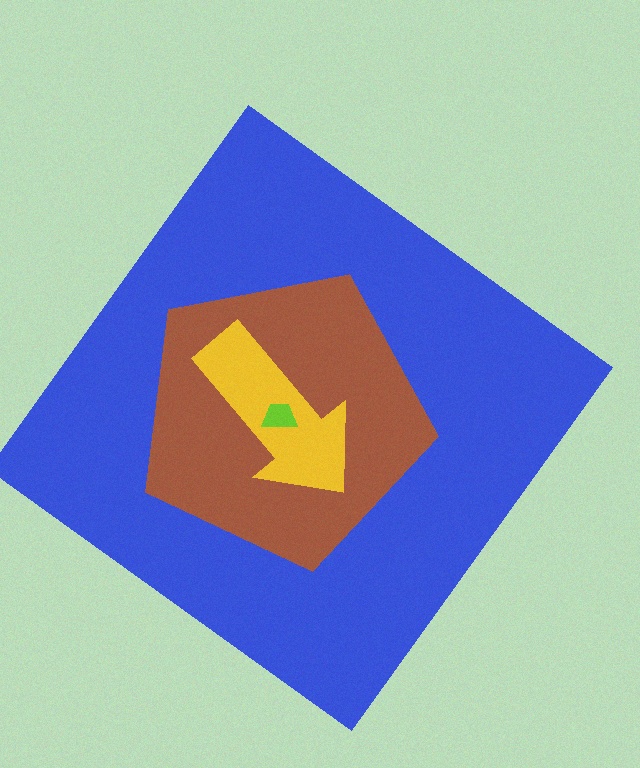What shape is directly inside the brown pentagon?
The yellow arrow.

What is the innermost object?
The lime trapezoid.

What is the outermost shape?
The blue diamond.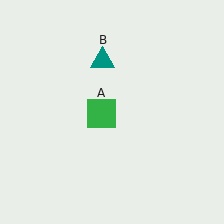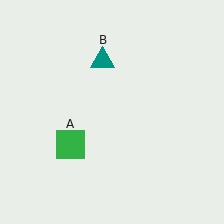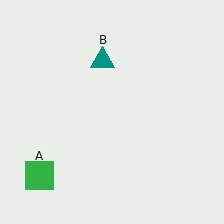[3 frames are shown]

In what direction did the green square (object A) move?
The green square (object A) moved down and to the left.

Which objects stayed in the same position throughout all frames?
Teal triangle (object B) remained stationary.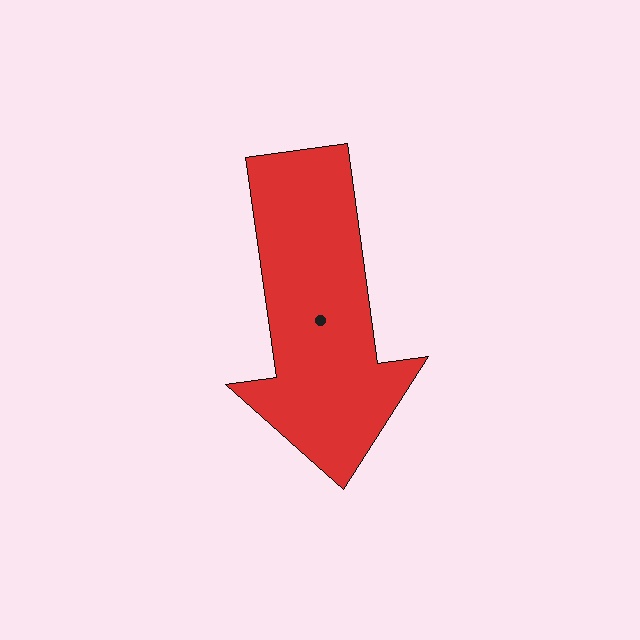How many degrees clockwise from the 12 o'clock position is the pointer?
Approximately 172 degrees.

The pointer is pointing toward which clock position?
Roughly 6 o'clock.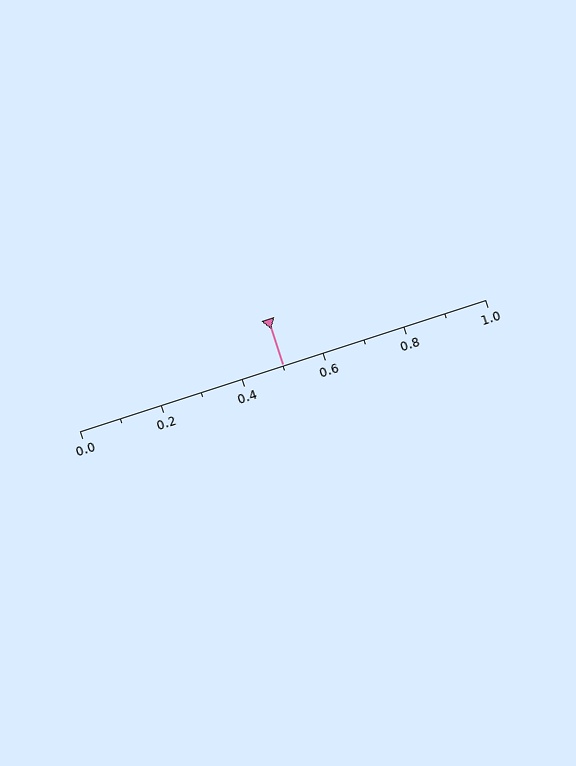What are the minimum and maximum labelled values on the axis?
The axis runs from 0.0 to 1.0.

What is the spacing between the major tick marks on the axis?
The major ticks are spaced 0.2 apart.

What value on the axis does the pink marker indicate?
The marker indicates approximately 0.5.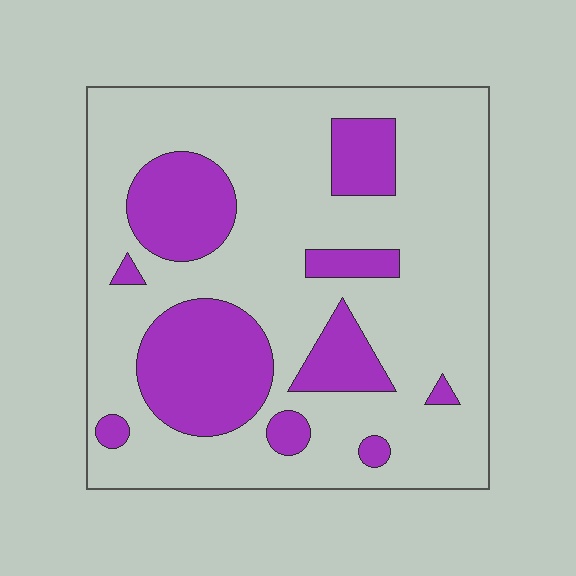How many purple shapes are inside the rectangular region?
10.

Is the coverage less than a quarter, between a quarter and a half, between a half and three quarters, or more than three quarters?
Between a quarter and a half.